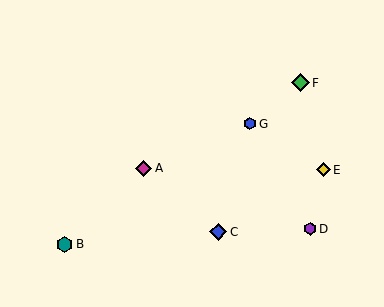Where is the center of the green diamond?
The center of the green diamond is at (301, 83).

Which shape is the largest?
The green diamond (labeled F) is the largest.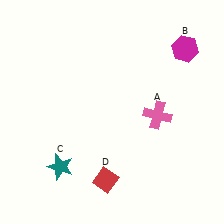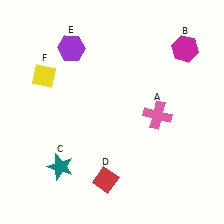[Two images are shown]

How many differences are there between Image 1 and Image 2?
There are 2 differences between the two images.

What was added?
A purple hexagon (E), a yellow diamond (F) were added in Image 2.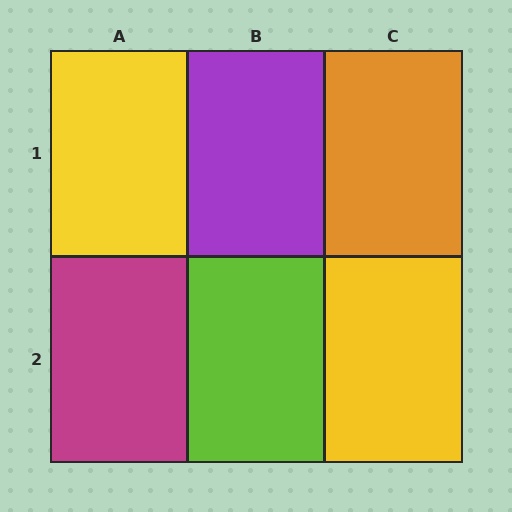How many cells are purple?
1 cell is purple.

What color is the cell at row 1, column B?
Purple.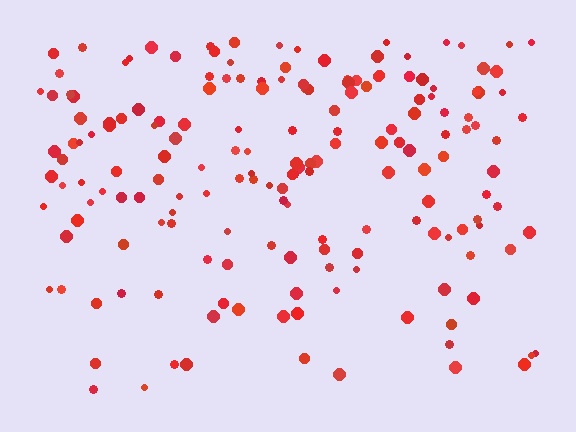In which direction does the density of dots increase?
From bottom to top, with the top side densest.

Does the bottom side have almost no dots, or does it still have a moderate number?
Still a moderate number, just noticeably fewer than the top.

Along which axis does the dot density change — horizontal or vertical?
Vertical.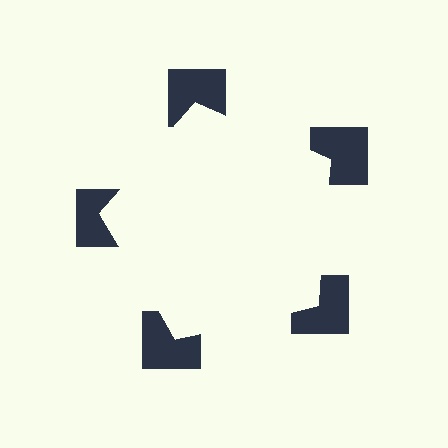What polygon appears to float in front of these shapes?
An illusory pentagon — its edges are inferred from the aligned wedge cuts in the notched squares, not physically drawn.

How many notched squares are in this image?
There are 5 — one at each vertex of the illusory pentagon.